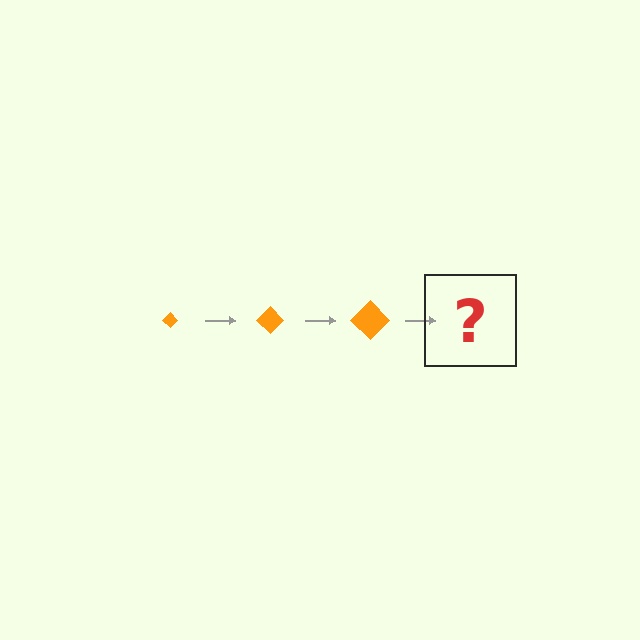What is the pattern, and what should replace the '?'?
The pattern is that the diamond gets progressively larger each step. The '?' should be an orange diamond, larger than the previous one.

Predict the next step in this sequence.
The next step is an orange diamond, larger than the previous one.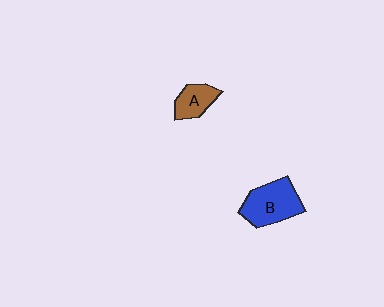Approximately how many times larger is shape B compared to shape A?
Approximately 1.8 times.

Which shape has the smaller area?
Shape A (brown).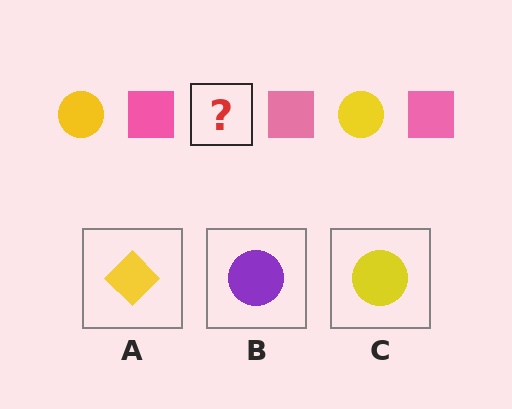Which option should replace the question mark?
Option C.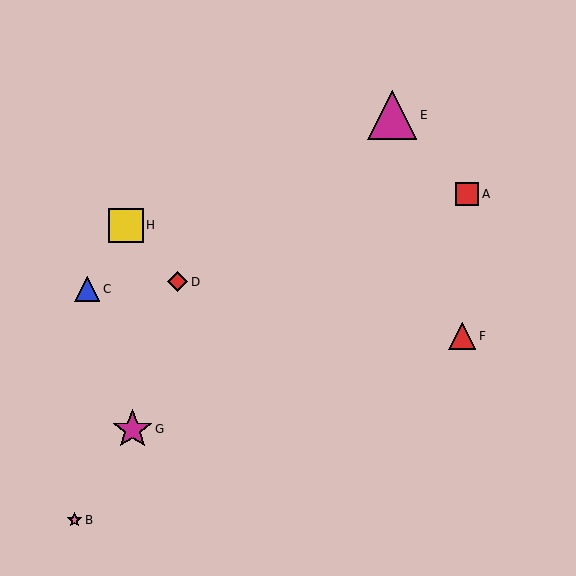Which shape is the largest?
The magenta triangle (labeled E) is the largest.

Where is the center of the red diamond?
The center of the red diamond is at (178, 282).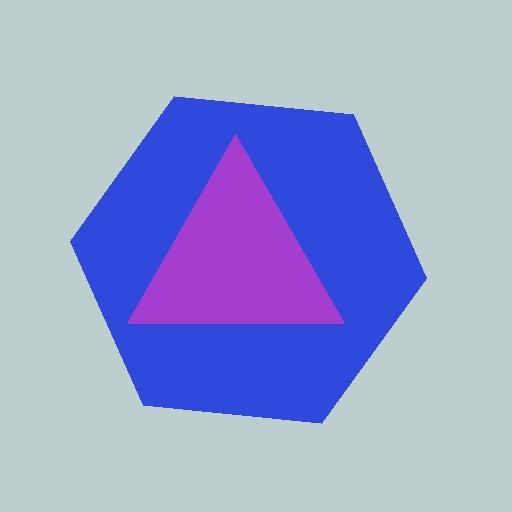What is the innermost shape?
The purple triangle.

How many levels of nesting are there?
2.